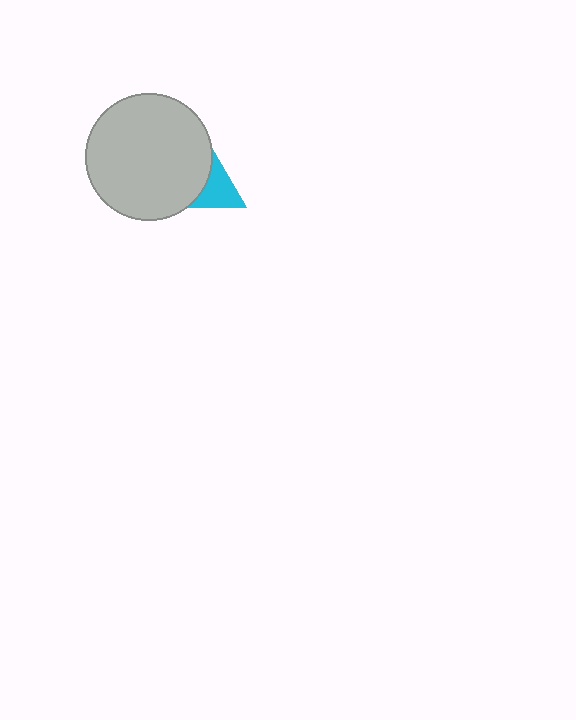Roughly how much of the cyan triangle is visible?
A small part of it is visible (roughly 37%).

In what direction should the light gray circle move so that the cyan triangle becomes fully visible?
The light gray circle should move left. That is the shortest direction to clear the overlap and leave the cyan triangle fully visible.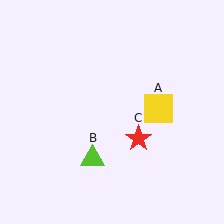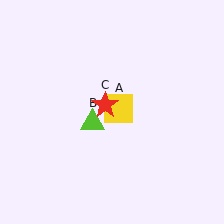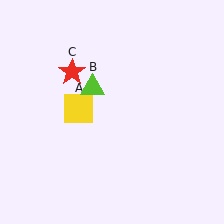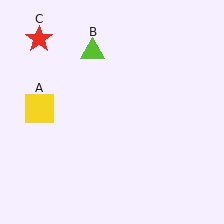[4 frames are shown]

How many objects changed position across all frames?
3 objects changed position: yellow square (object A), lime triangle (object B), red star (object C).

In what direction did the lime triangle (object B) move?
The lime triangle (object B) moved up.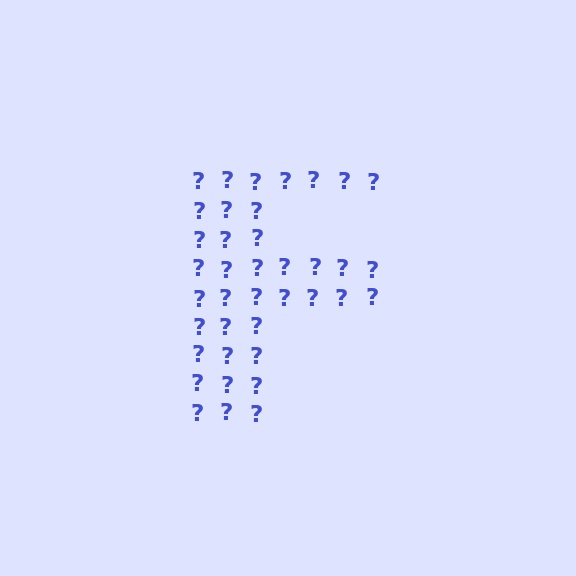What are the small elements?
The small elements are question marks.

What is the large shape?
The large shape is the letter F.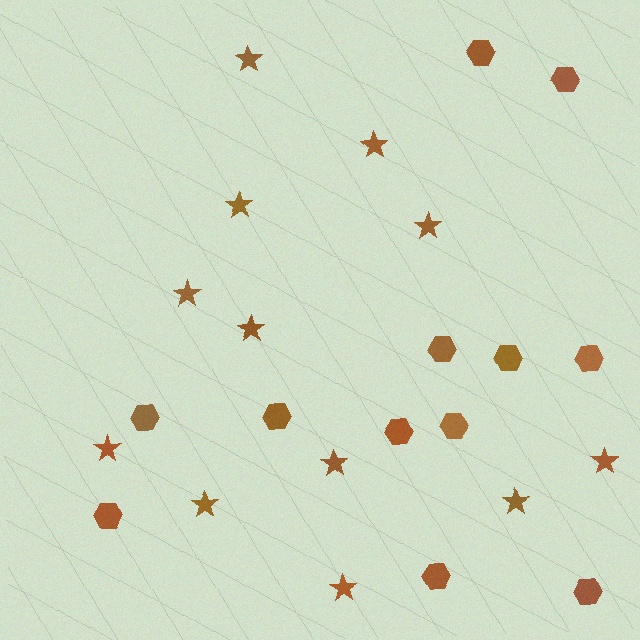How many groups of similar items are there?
There are 2 groups: one group of hexagons (12) and one group of stars (12).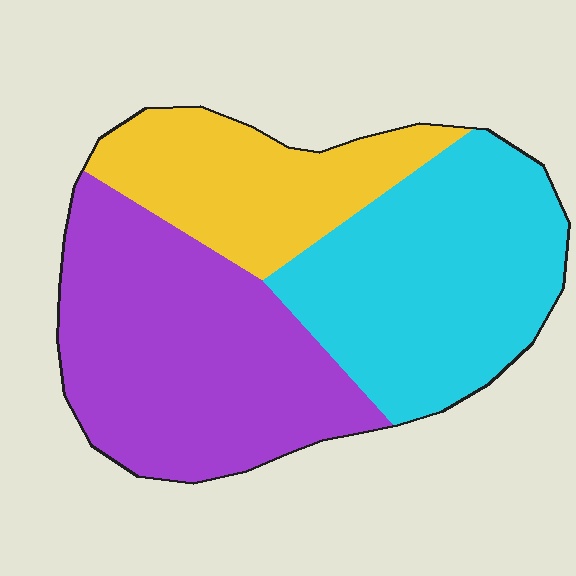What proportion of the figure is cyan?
Cyan takes up about three eighths (3/8) of the figure.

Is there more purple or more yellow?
Purple.